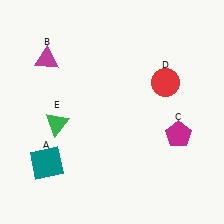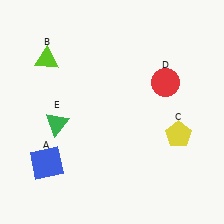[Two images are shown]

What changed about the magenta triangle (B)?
In Image 1, B is magenta. In Image 2, it changed to lime.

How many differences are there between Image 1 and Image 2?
There are 3 differences between the two images.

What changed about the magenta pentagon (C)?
In Image 1, C is magenta. In Image 2, it changed to yellow.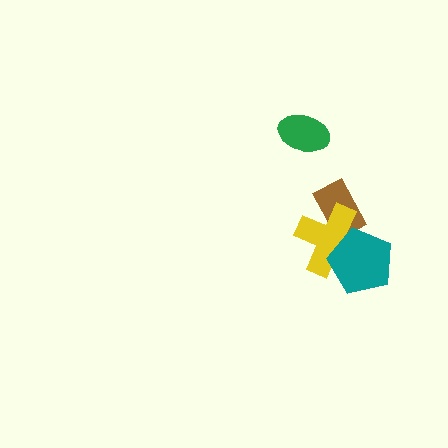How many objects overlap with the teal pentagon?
1 object overlaps with the teal pentagon.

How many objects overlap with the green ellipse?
0 objects overlap with the green ellipse.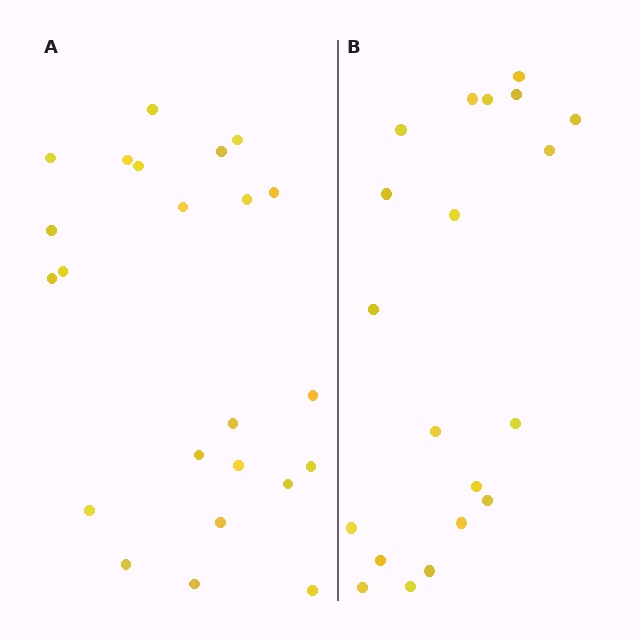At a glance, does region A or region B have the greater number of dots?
Region A (the left region) has more dots.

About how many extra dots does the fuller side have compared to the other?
Region A has just a few more — roughly 2 or 3 more dots than region B.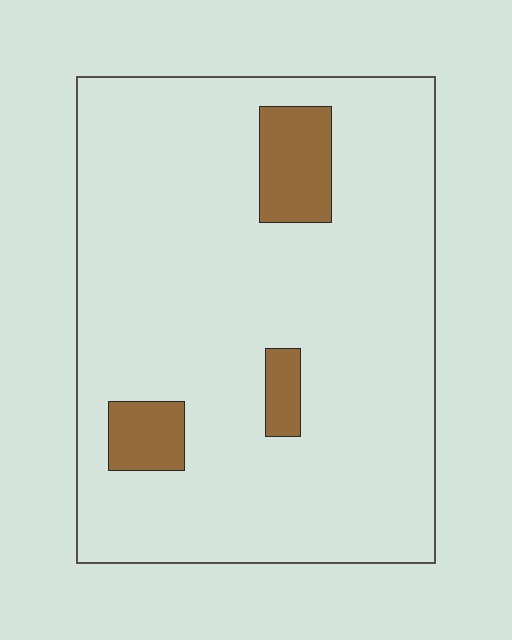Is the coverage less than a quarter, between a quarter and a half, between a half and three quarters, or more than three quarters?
Less than a quarter.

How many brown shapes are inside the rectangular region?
3.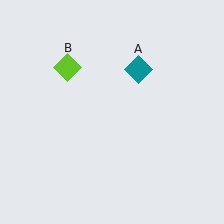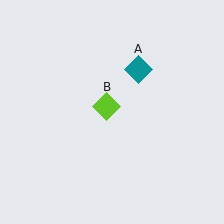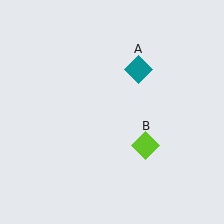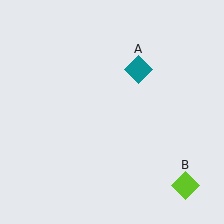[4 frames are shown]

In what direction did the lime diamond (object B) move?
The lime diamond (object B) moved down and to the right.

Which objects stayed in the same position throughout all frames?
Teal diamond (object A) remained stationary.